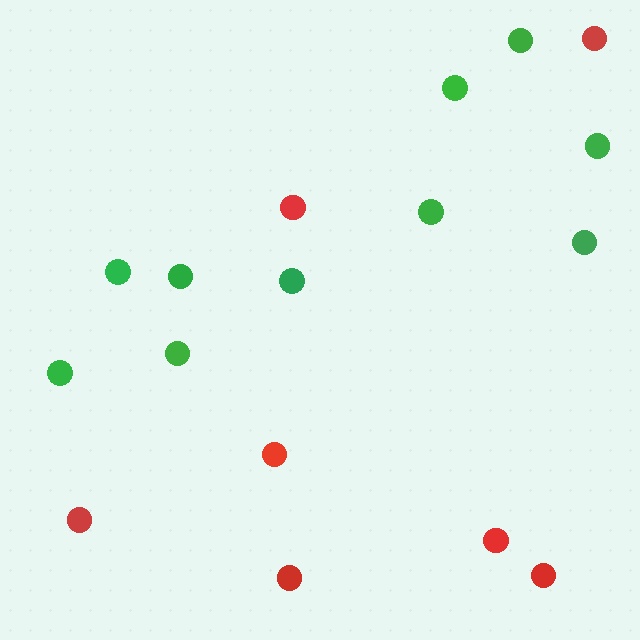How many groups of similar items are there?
There are 2 groups: one group of red circles (7) and one group of green circles (10).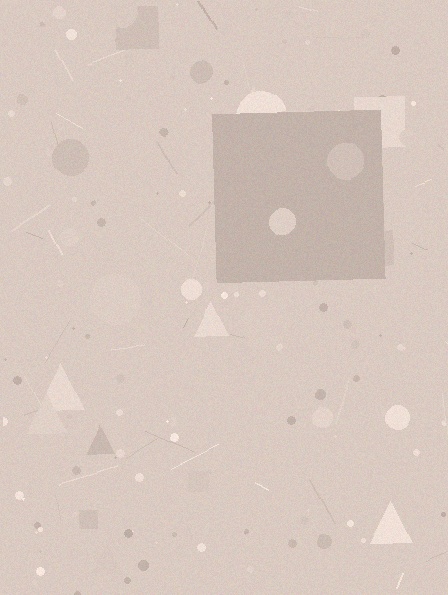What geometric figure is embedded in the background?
A square is embedded in the background.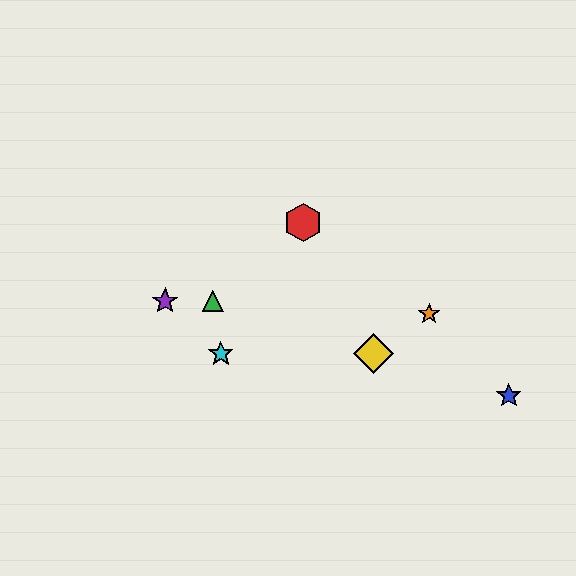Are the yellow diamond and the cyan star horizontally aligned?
Yes, both are at y≈354.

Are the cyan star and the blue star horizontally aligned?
No, the cyan star is at y≈354 and the blue star is at y≈396.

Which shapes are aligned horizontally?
The yellow diamond, the cyan star are aligned horizontally.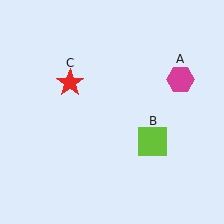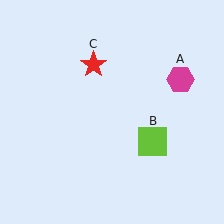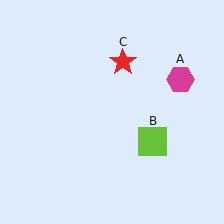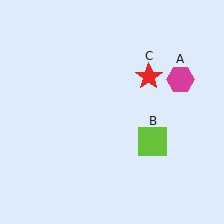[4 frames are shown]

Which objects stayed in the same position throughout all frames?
Magenta hexagon (object A) and lime square (object B) remained stationary.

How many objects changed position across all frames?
1 object changed position: red star (object C).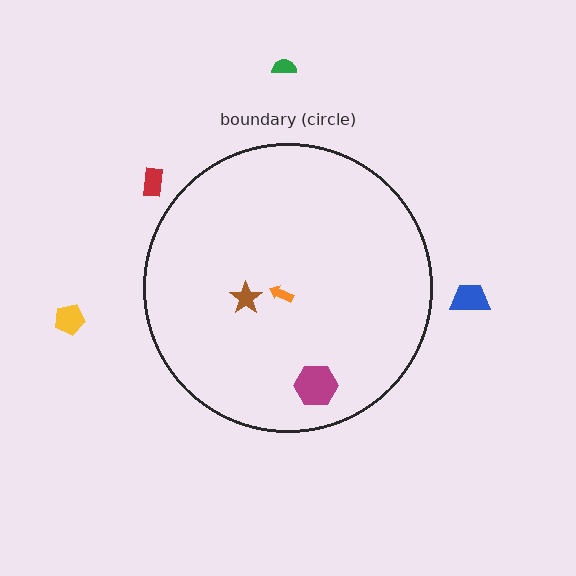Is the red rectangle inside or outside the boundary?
Outside.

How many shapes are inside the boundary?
3 inside, 4 outside.